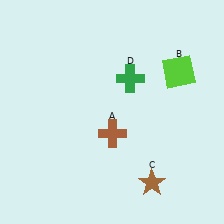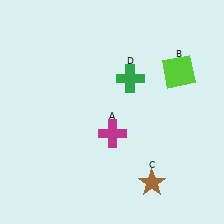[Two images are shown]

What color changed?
The cross (A) changed from brown in Image 1 to magenta in Image 2.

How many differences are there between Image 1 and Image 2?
There is 1 difference between the two images.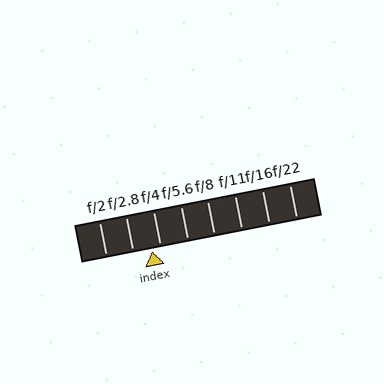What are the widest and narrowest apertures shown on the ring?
The widest aperture shown is f/2 and the narrowest is f/22.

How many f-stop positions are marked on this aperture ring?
There are 8 f-stop positions marked.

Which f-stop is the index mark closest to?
The index mark is closest to f/4.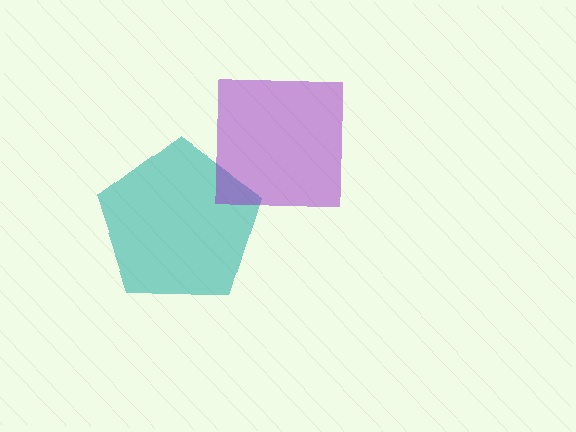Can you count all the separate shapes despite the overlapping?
Yes, there are 2 separate shapes.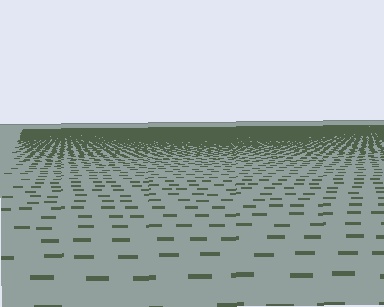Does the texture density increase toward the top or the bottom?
Density increases toward the top.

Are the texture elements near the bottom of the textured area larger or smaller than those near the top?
Larger. Near the bottom, elements are closer to the viewer and appear at a bigger on-screen size.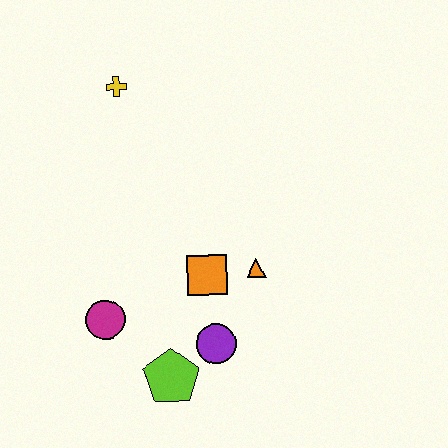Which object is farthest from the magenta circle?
The yellow cross is farthest from the magenta circle.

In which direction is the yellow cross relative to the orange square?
The yellow cross is above the orange square.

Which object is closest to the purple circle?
The lime pentagon is closest to the purple circle.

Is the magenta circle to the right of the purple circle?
No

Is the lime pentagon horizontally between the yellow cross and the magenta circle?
No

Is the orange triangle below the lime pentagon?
No